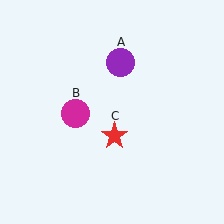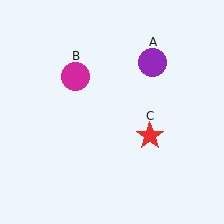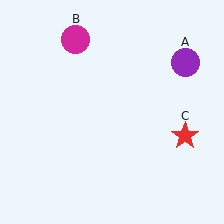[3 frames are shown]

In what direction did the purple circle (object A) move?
The purple circle (object A) moved right.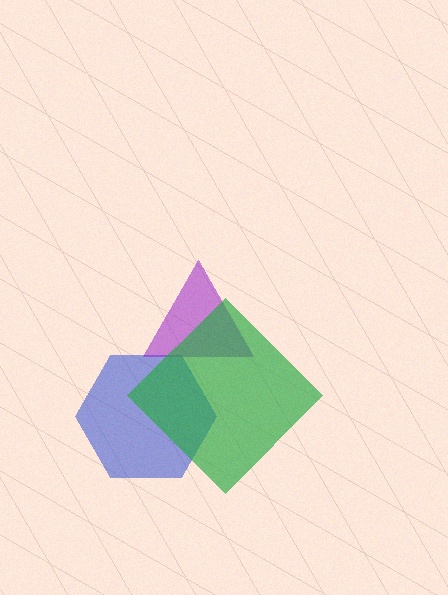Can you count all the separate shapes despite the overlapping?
Yes, there are 3 separate shapes.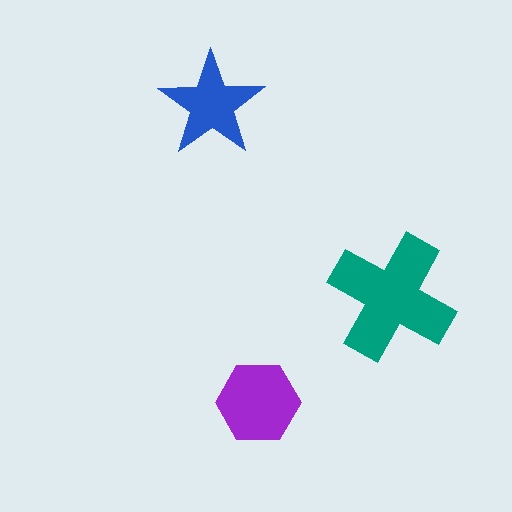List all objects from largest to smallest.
The teal cross, the purple hexagon, the blue star.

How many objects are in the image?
There are 3 objects in the image.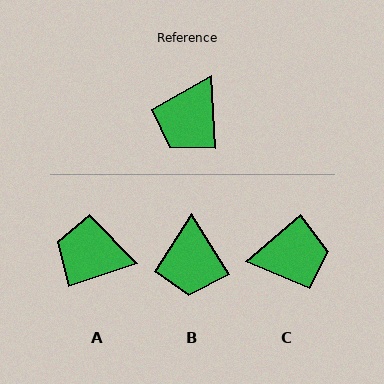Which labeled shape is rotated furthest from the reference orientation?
C, about 128 degrees away.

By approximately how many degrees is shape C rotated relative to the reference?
Approximately 128 degrees counter-clockwise.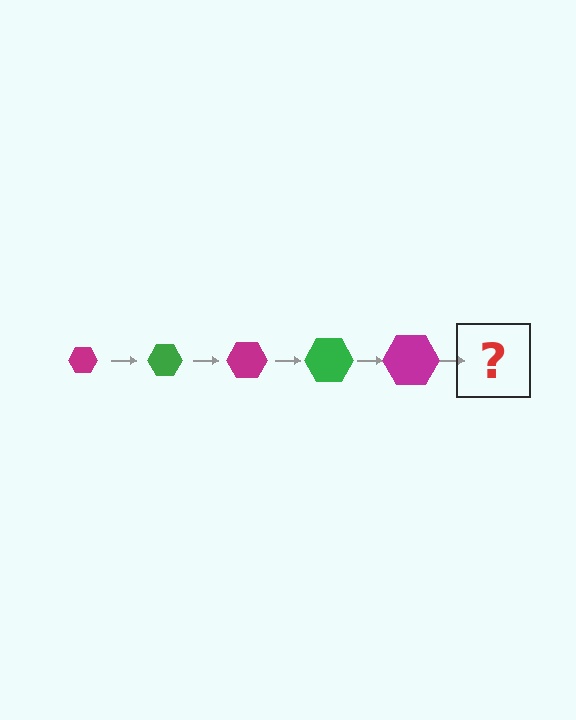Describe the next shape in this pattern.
It should be a green hexagon, larger than the previous one.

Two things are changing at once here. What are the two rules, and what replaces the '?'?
The two rules are that the hexagon grows larger each step and the color cycles through magenta and green. The '?' should be a green hexagon, larger than the previous one.